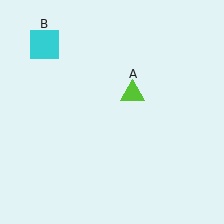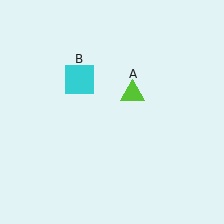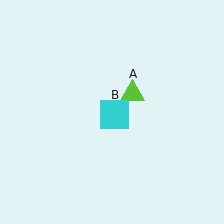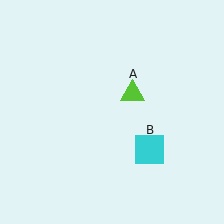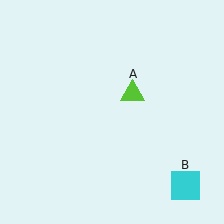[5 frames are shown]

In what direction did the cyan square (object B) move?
The cyan square (object B) moved down and to the right.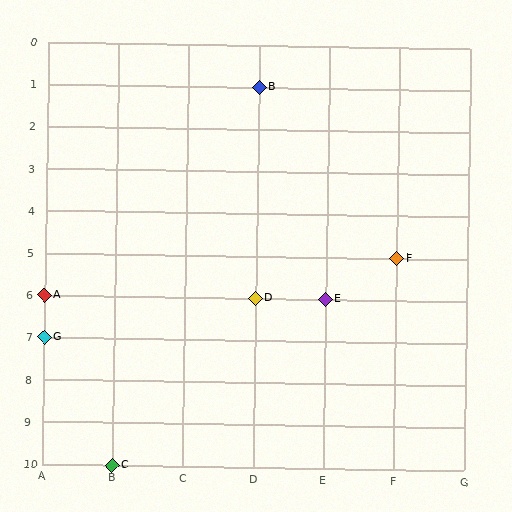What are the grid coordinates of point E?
Point E is at grid coordinates (E, 6).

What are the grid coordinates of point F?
Point F is at grid coordinates (F, 5).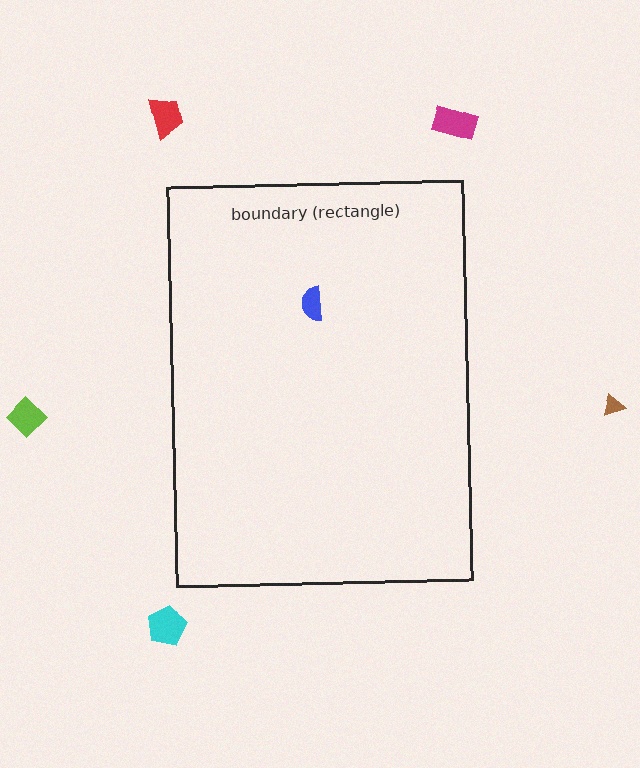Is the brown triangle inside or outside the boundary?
Outside.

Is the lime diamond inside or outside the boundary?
Outside.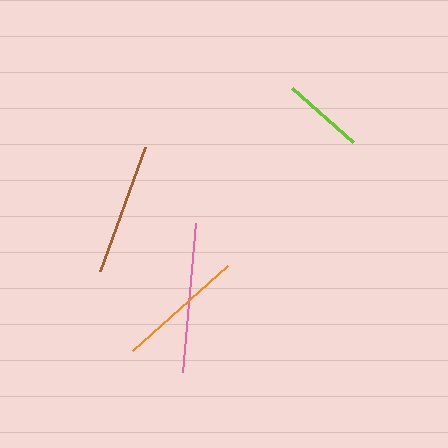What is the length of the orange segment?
The orange segment is approximately 127 pixels long.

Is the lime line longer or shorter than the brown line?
The brown line is longer than the lime line.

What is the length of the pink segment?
The pink segment is approximately 149 pixels long.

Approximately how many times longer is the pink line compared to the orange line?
The pink line is approximately 1.2 times the length of the orange line.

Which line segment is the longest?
The pink line is the longest at approximately 149 pixels.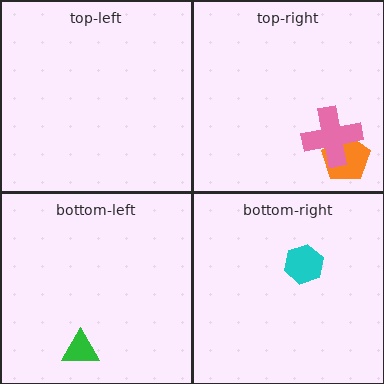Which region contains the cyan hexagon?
The bottom-right region.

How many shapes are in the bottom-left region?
1.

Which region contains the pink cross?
The top-right region.